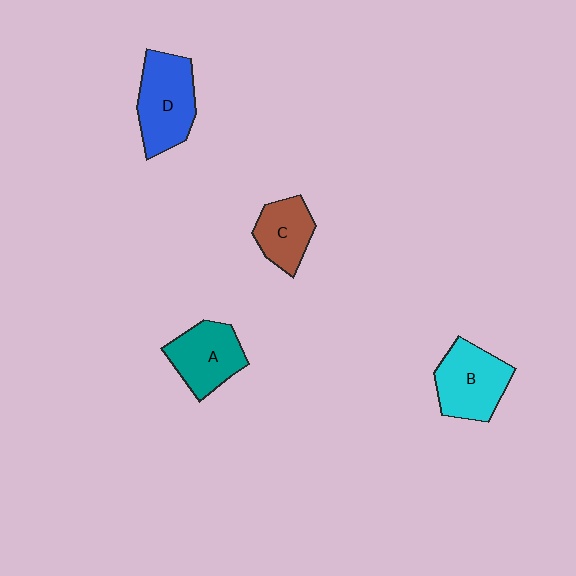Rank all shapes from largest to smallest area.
From largest to smallest: D (blue), B (cyan), A (teal), C (brown).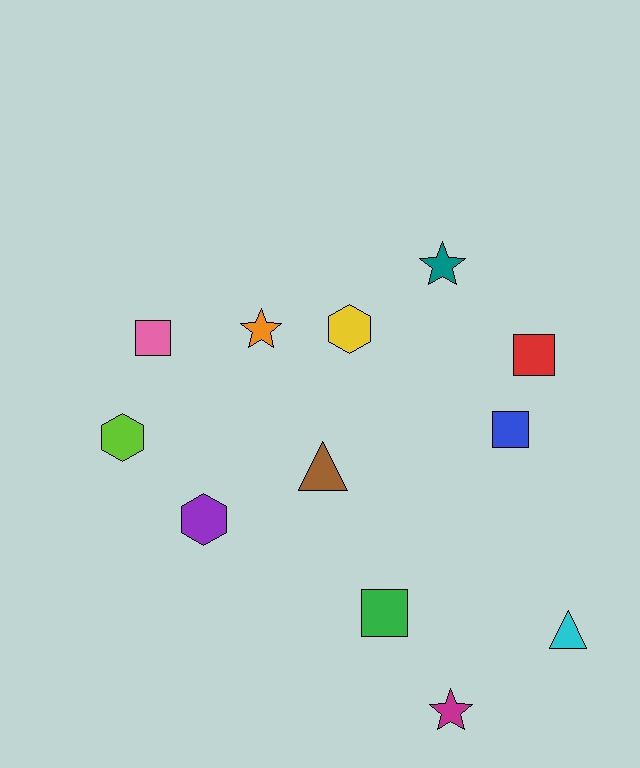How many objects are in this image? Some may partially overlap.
There are 12 objects.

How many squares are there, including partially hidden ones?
There are 4 squares.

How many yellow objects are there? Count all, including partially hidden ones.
There is 1 yellow object.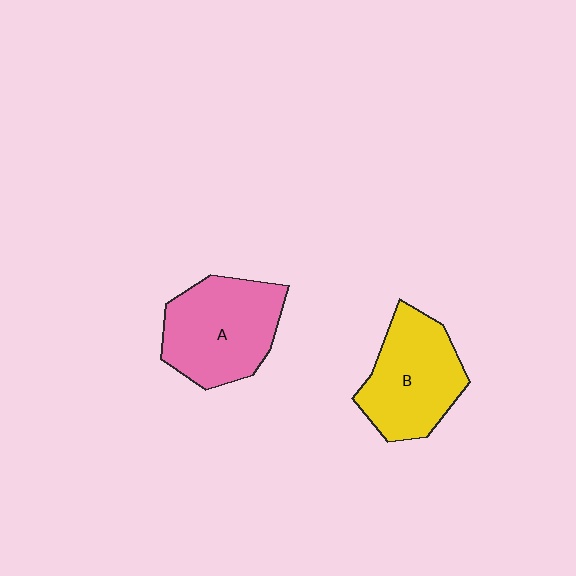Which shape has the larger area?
Shape A (pink).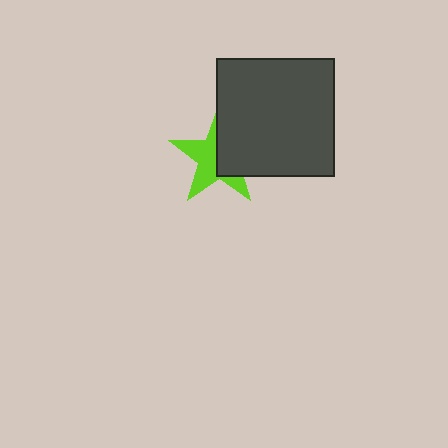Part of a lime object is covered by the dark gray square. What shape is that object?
It is a star.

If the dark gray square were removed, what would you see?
You would see the complete lime star.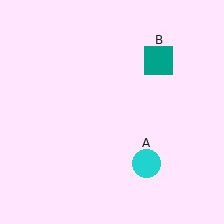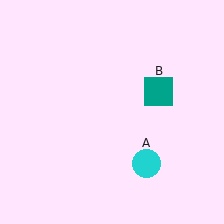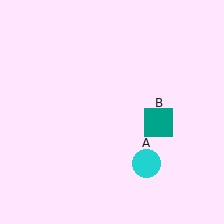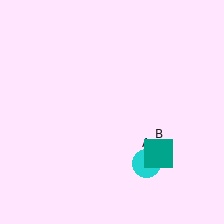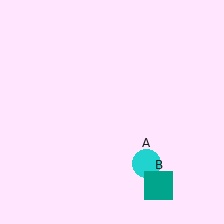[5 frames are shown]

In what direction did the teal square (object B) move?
The teal square (object B) moved down.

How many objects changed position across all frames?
1 object changed position: teal square (object B).